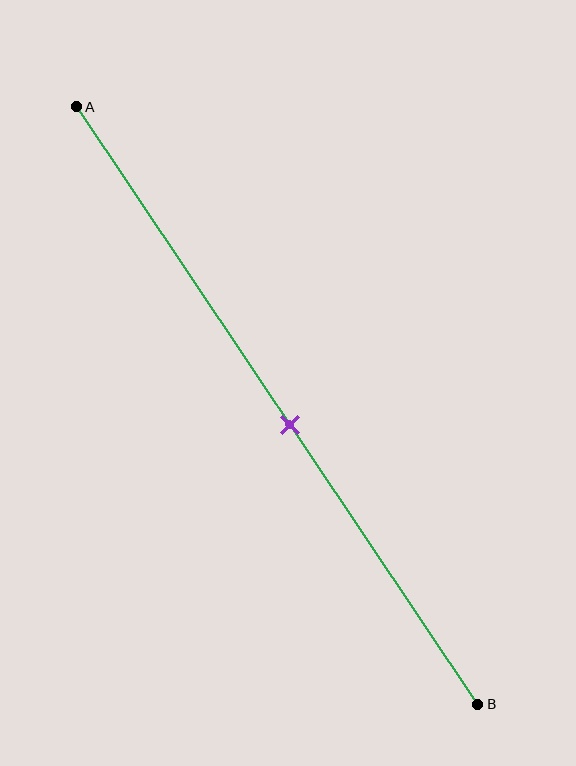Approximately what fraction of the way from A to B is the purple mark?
The purple mark is approximately 55% of the way from A to B.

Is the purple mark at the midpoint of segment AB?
No, the mark is at about 55% from A, not at the 50% midpoint.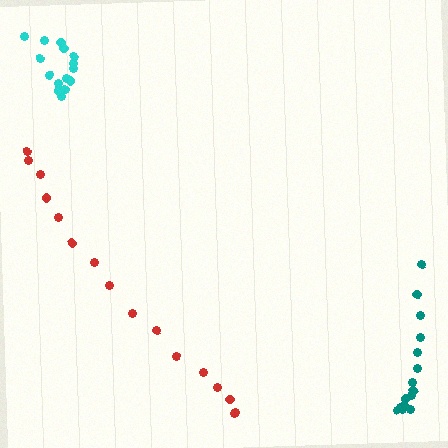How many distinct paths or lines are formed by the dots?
There are 3 distinct paths.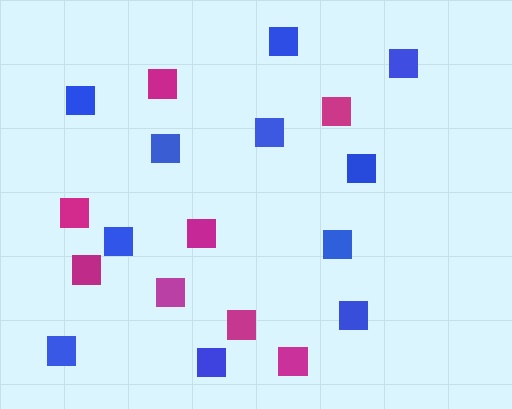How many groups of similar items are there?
There are 2 groups: one group of magenta squares (8) and one group of blue squares (11).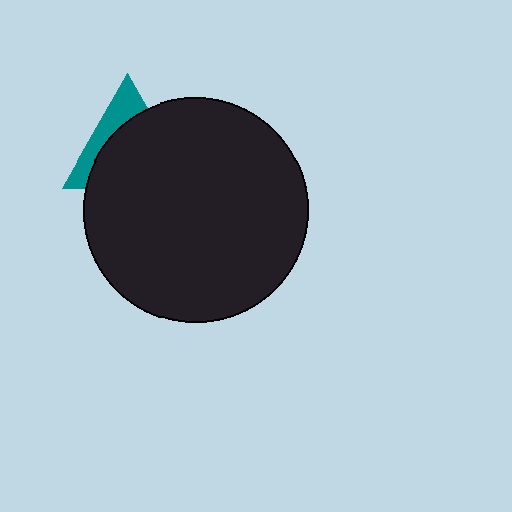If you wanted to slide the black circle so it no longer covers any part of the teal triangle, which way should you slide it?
Slide it down — that is the most direct way to separate the two shapes.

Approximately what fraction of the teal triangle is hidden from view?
Roughly 68% of the teal triangle is hidden behind the black circle.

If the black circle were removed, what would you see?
You would see the complete teal triangle.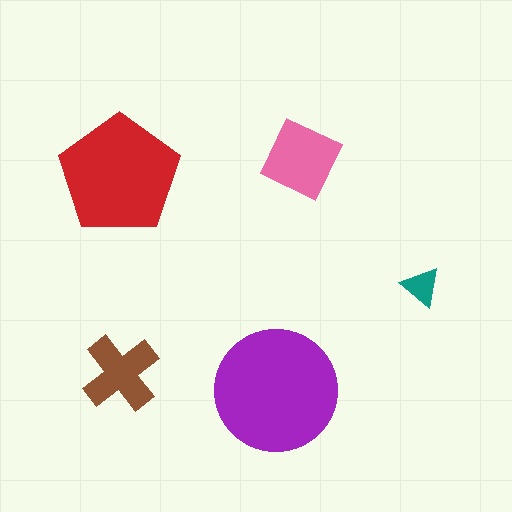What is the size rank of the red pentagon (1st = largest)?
2nd.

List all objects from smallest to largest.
The teal triangle, the brown cross, the pink square, the red pentagon, the purple circle.